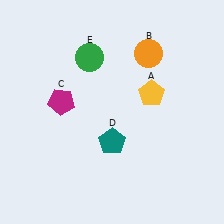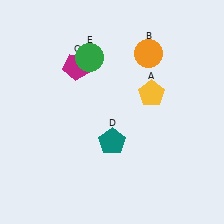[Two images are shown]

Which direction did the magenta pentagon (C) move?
The magenta pentagon (C) moved up.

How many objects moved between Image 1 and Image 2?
1 object moved between the two images.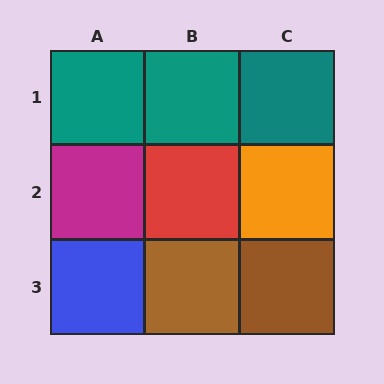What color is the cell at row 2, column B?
Red.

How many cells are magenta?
1 cell is magenta.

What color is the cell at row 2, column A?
Magenta.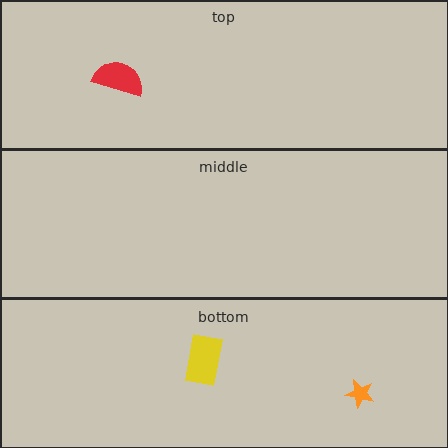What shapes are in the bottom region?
The orange star, the yellow rectangle.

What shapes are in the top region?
The red semicircle.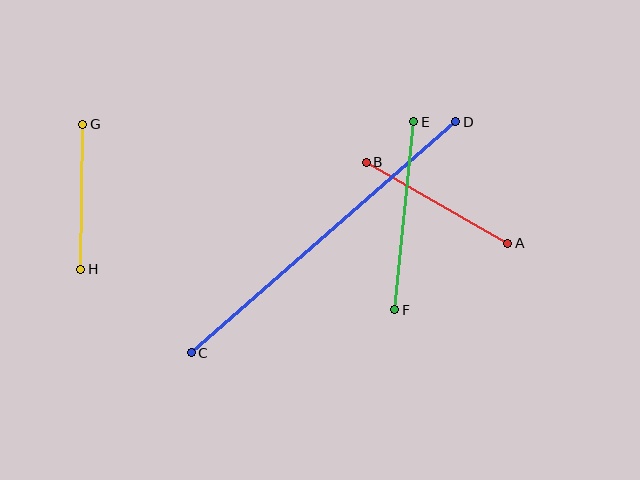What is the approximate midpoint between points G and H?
The midpoint is at approximately (82, 197) pixels.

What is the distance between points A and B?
The distance is approximately 163 pixels.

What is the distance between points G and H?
The distance is approximately 145 pixels.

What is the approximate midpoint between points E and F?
The midpoint is at approximately (404, 216) pixels.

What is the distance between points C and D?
The distance is approximately 351 pixels.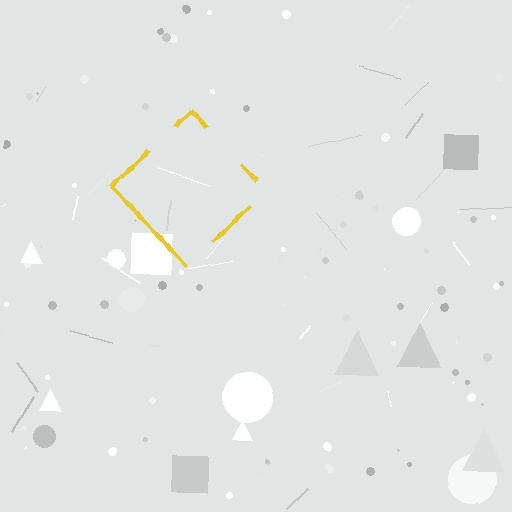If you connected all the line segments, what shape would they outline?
They would outline a diamond.